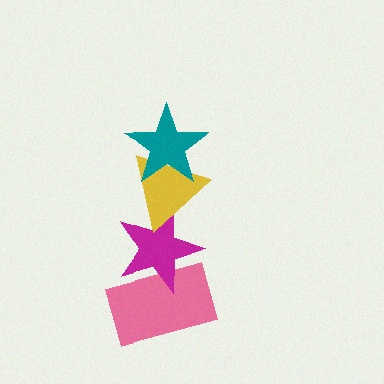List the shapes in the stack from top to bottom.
From top to bottom: the teal star, the yellow triangle, the magenta star, the pink rectangle.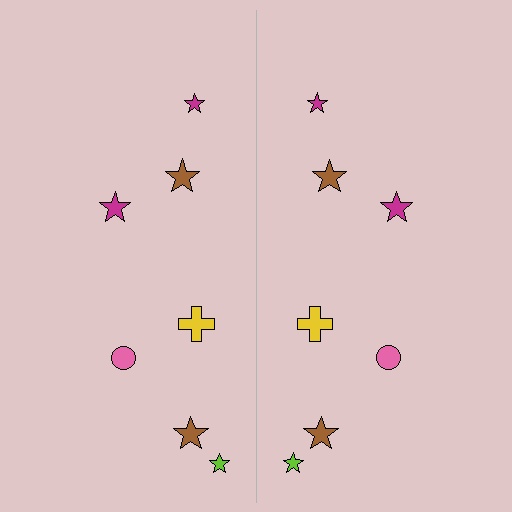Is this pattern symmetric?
Yes, this pattern has bilateral (reflection) symmetry.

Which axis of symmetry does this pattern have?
The pattern has a vertical axis of symmetry running through the center of the image.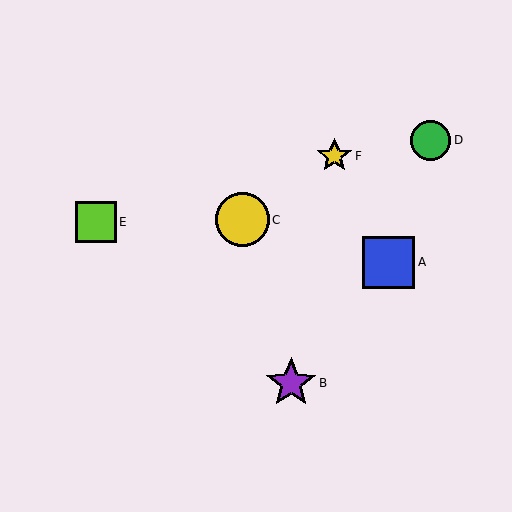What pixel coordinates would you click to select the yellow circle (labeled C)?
Click at (242, 220) to select the yellow circle C.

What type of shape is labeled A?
Shape A is a blue square.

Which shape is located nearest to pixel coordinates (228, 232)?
The yellow circle (labeled C) at (242, 220) is nearest to that location.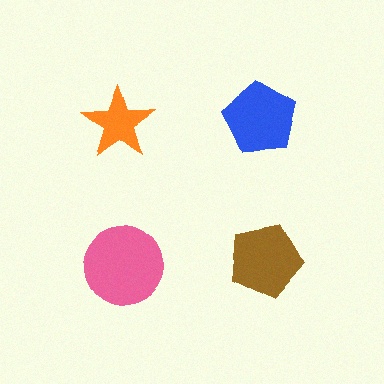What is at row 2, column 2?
A brown pentagon.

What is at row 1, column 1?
An orange star.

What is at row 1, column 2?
A blue pentagon.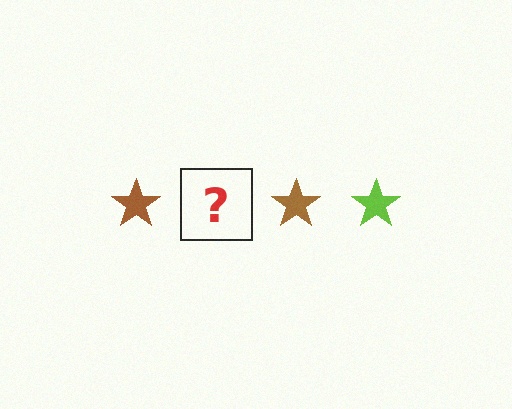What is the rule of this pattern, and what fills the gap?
The rule is that the pattern cycles through brown, lime stars. The gap should be filled with a lime star.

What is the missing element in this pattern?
The missing element is a lime star.